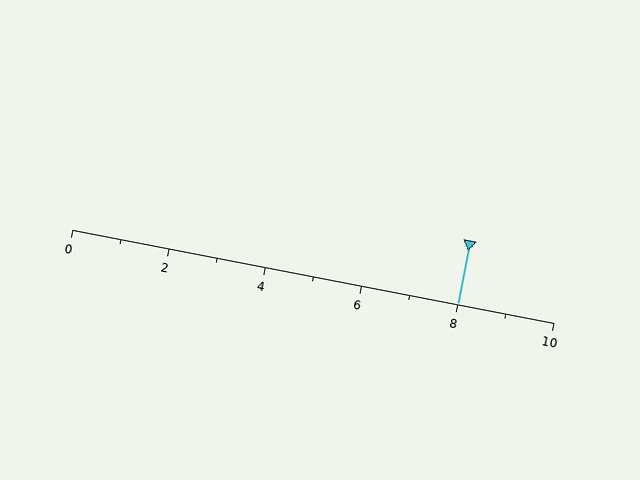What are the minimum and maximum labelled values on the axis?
The axis runs from 0 to 10.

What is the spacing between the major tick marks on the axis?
The major ticks are spaced 2 apart.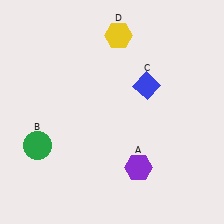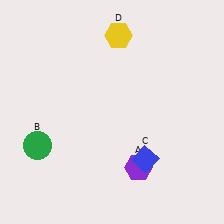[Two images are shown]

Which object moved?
The blue diamond (C) moved down.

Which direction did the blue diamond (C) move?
The blue diamond (C) moved down.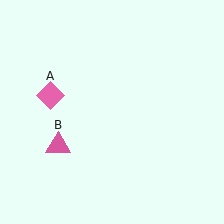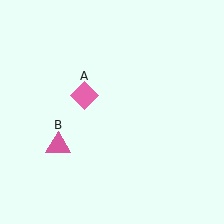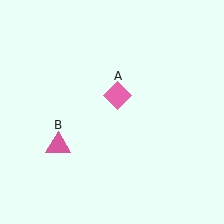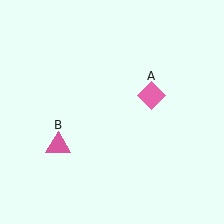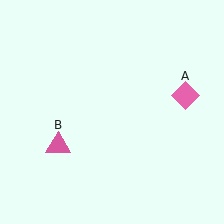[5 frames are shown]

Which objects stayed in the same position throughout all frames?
Pink triangle (object B) remained stationary.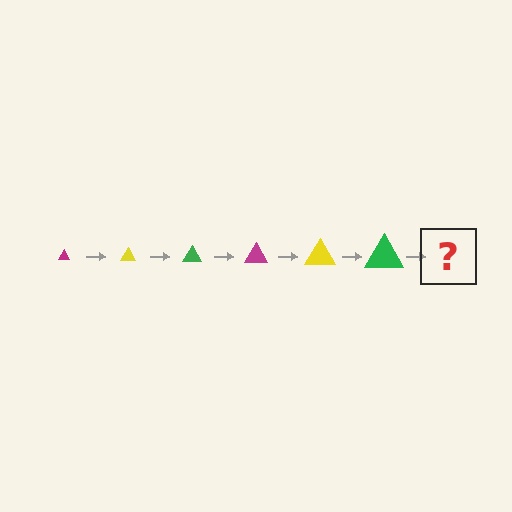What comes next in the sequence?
The next element should be a magenta triangle, larger than the previous one.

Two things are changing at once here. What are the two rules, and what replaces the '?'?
The two rules are that the triangle grows larger each step and the color cycles through magenta, yellow, and green. The '?' should be a magenta triangle, larger than the previous one.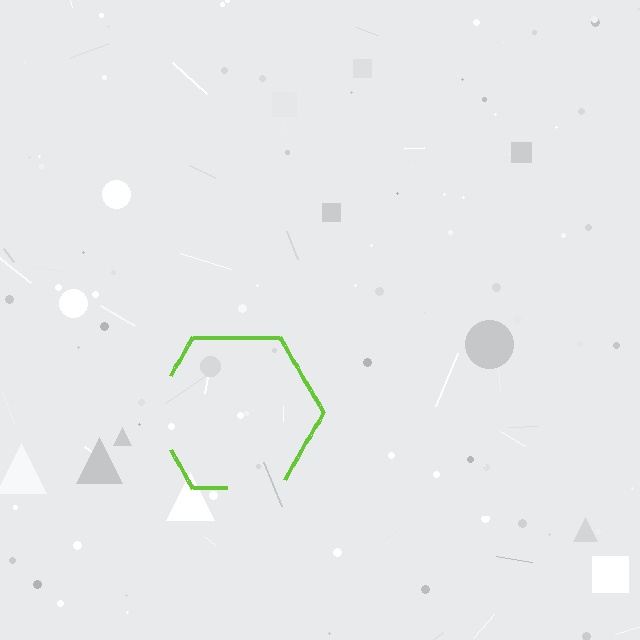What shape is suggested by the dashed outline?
The dashed outline suggests a hexagon.